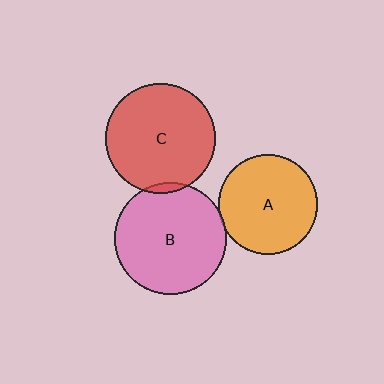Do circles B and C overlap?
Yes.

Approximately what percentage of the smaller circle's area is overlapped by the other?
Approximately 5%.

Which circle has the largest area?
Circle B (pink).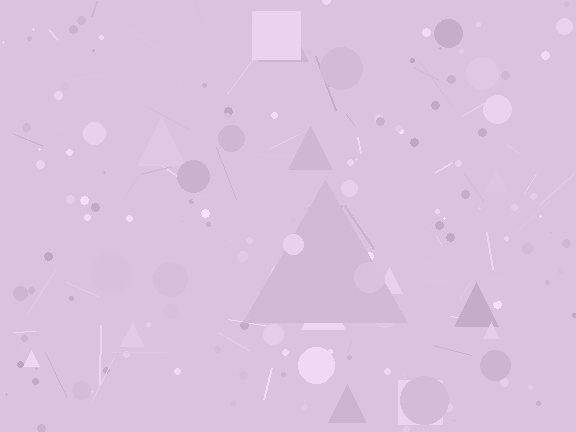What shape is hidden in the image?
A triangle is hidden in the image.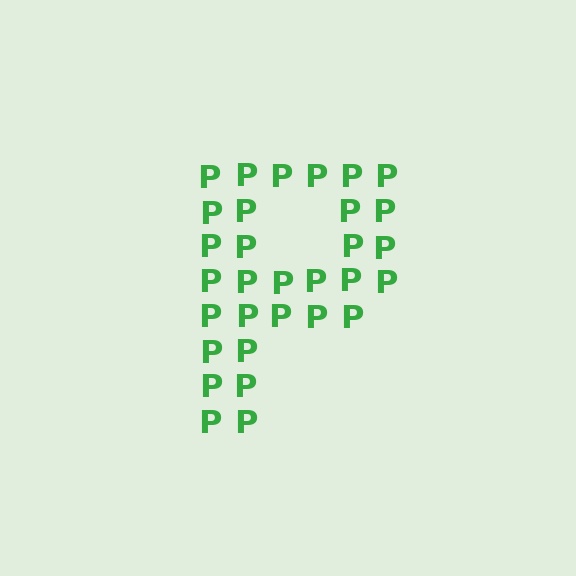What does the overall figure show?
The overall figure shows the letter P.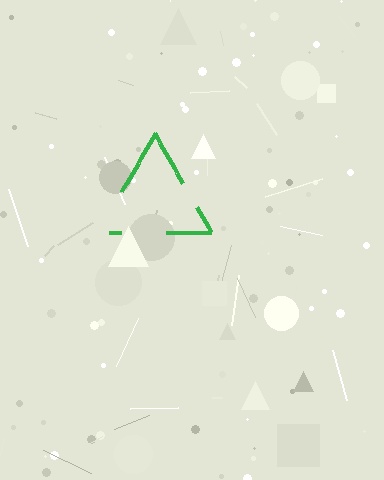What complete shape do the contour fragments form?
The contour fragments form a triangle.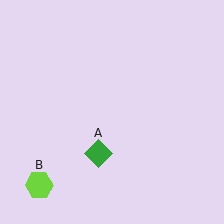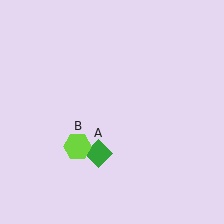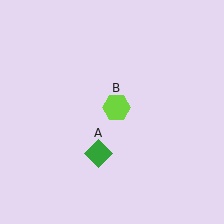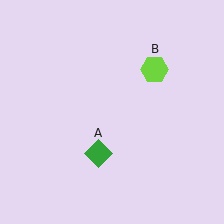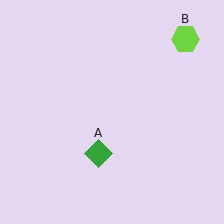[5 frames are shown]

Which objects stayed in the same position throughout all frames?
Green diamond (object A) remained stationary.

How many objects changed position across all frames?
1 object changed position: lime hexagon (object B).